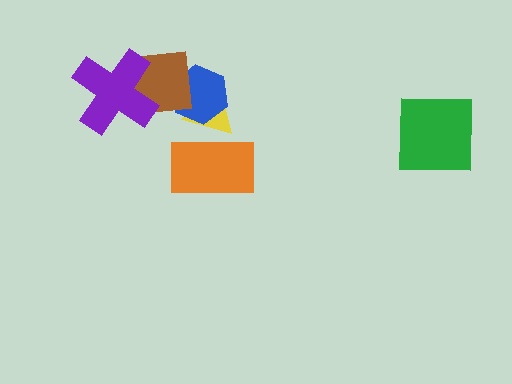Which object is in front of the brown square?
The purple cross is in front of the brown square.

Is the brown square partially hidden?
Yes, it is partially covered by another shape.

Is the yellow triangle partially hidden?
Yes, it is partially covered by another shape.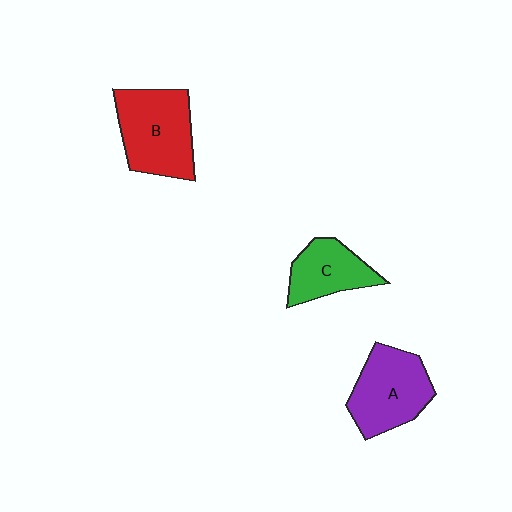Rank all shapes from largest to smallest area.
From largest to smallest: B (red), A (purple), C (green).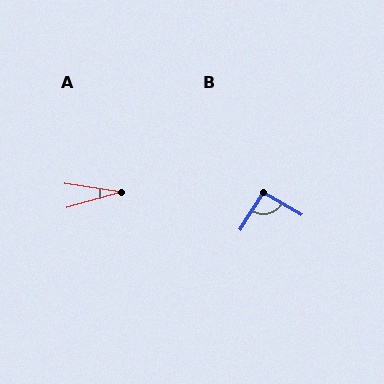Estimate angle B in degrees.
Approximately 92 degrees.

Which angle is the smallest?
A, at approximately 25 degrees.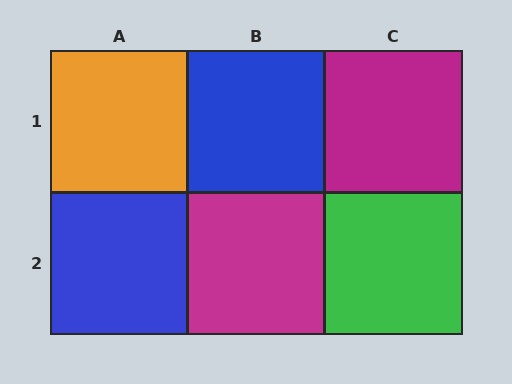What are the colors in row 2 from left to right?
Blue, magenta, green.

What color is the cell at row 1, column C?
Magenta.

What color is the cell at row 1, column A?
Orange.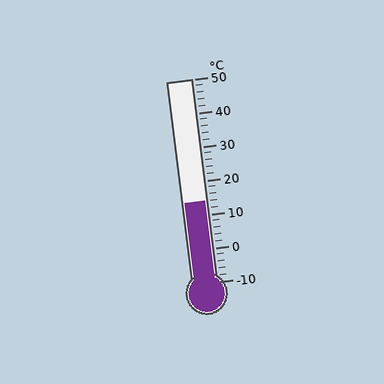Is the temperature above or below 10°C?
The temperature is above 10°C.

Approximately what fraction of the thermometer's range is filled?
The thermometer is filled to approximately 40% of its range.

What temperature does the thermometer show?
The thermometer shows approximately 14°C.